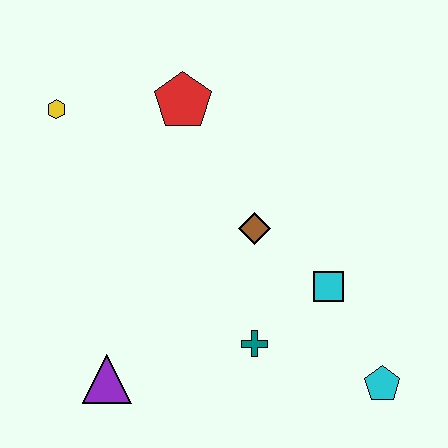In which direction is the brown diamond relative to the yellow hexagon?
The brown diamond is to the right of the yellow hexagon.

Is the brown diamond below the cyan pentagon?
No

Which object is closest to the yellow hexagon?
The red pentagon is closest to the yellow hexagon.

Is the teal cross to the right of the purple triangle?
Yes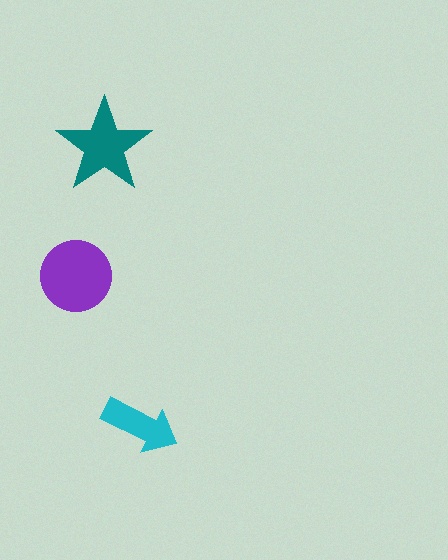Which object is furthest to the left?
The purple circle is leftmost.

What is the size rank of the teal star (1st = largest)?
2nd.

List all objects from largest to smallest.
The purple circle, the teal star, the cyan arrow.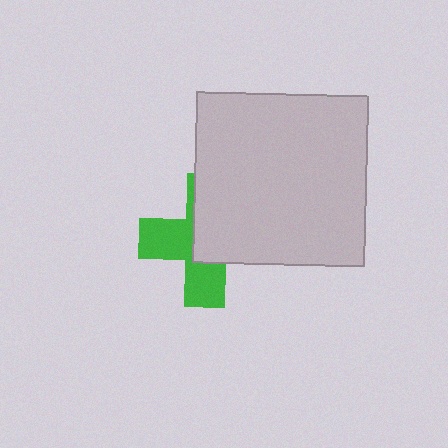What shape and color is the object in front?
The object in front is a light gray square.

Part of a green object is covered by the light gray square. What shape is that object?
It is a cross.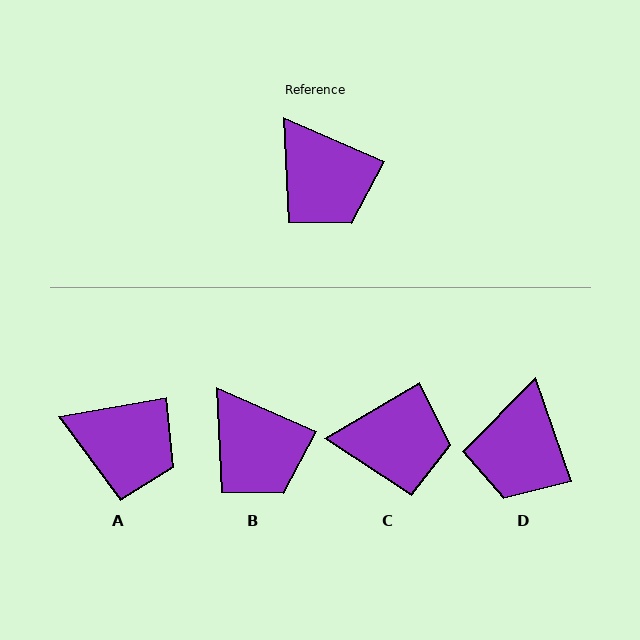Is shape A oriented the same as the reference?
No, it is off by about 34 degrees.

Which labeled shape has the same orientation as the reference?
B.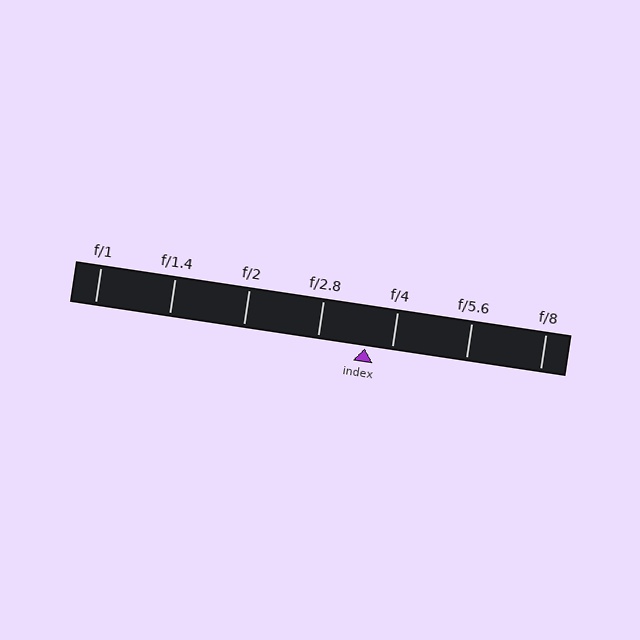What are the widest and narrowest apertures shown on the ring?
The widest aperture shown is f/1 and the narrowest is f/8.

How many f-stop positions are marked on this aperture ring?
There are 7 f-stop positions marked.